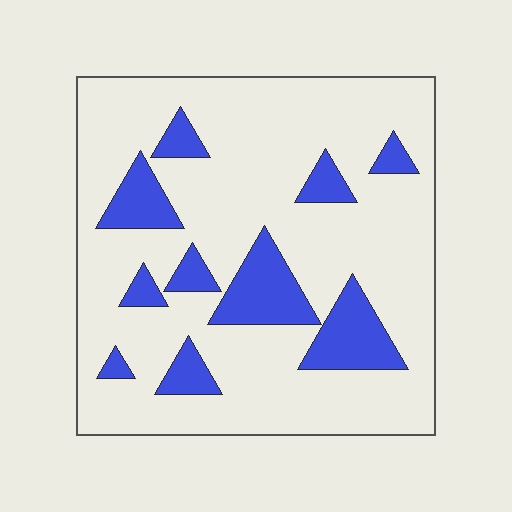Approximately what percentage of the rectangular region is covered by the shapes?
Approximately 20%.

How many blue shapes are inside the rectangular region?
10.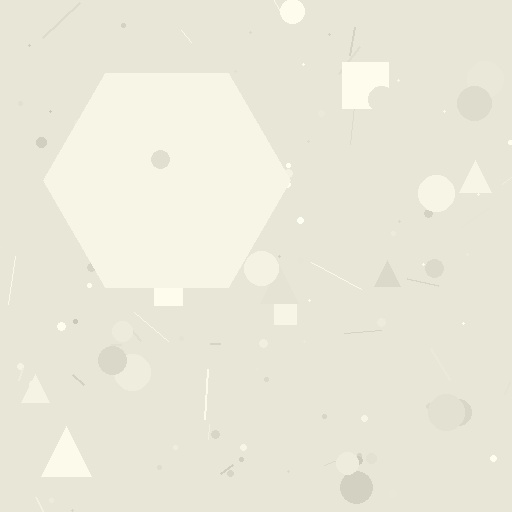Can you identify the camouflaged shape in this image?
The camouflaged shape is a hexagon.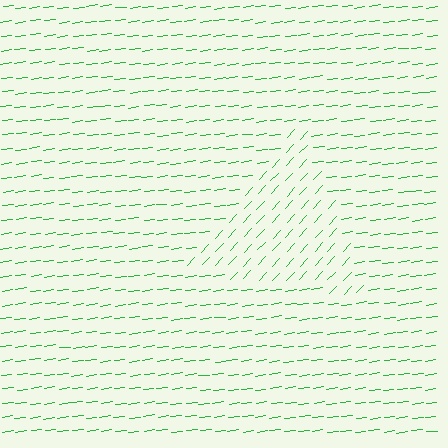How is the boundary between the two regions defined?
The boundary is defined purely by a change in line orientation (approximately 40 degrees difference). All lines are the same color and thickness.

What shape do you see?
I see a triangle.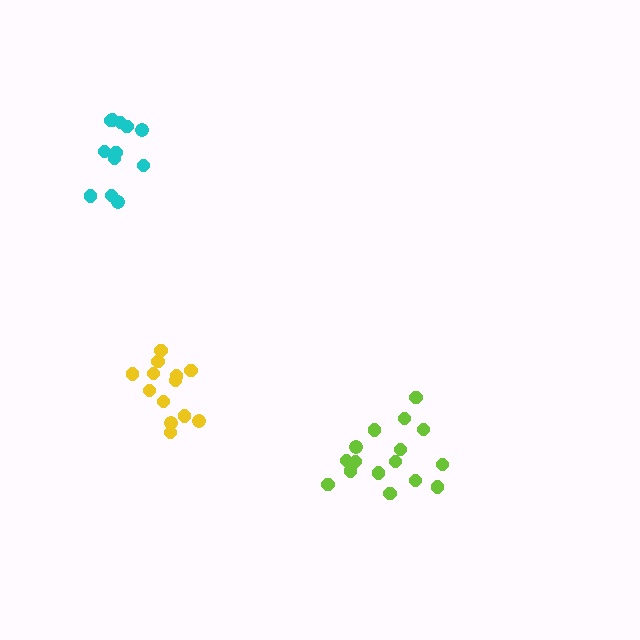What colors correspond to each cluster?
The clusters are colored: lime, yellow, cyan.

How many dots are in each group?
Group 1: 16 dots, Group 2: 13 dots, Group 3: 12 dots (41 total).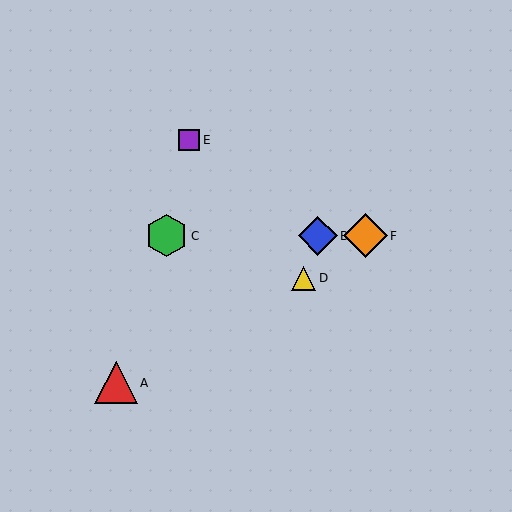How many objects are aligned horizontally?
3 objects (B, C, F) are aligned horizontally.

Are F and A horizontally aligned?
No, F is at y≈236 and A is at y≈383.